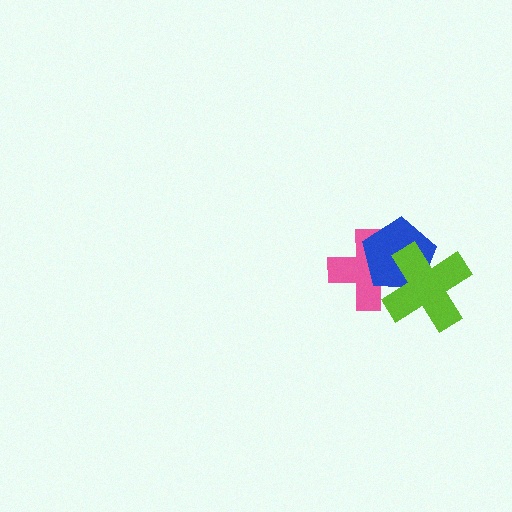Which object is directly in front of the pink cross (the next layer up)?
The blue pentagon is directly in front of the pink cross.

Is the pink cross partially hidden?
Yes, it is partially covered by another shape.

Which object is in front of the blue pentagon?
The lime cross is in front of the blue pentagon.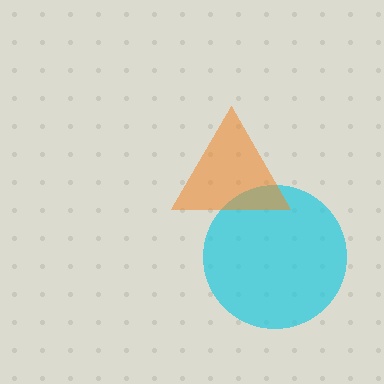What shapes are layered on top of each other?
The layered shapes are: a cyan circle, an orange triangle.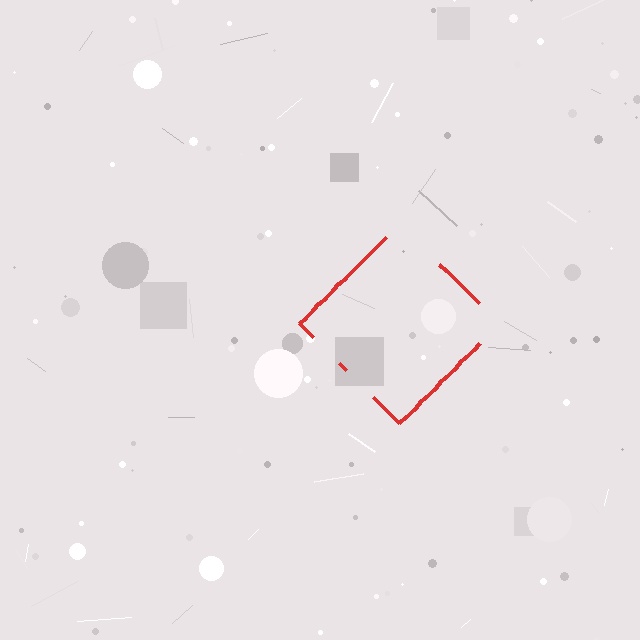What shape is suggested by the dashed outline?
The dashed outline suggests a diamond.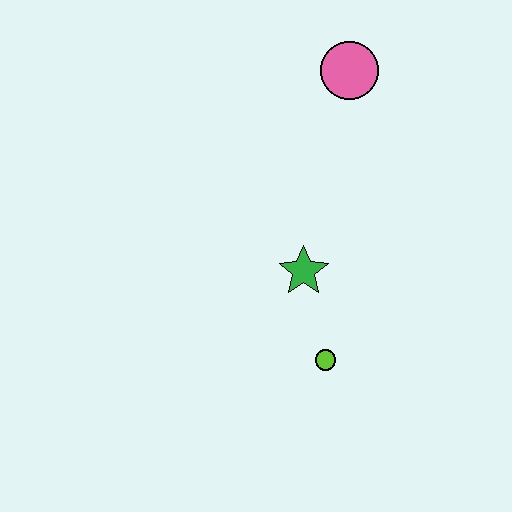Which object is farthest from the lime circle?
The pink circle is farthest from the lime circle.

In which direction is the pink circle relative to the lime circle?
The pink circle is above the lime circle.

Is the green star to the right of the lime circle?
No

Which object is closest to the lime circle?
The green star is closest to the lime circle.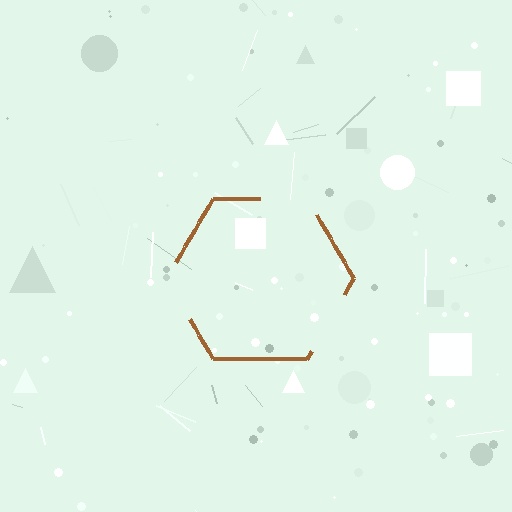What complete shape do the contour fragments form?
The contour fragments form a hexagon.